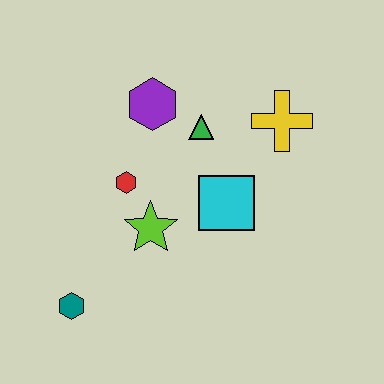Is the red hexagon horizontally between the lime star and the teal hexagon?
Yes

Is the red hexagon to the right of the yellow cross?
No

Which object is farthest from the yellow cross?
The teal hexagon is farthest from the yellow cross.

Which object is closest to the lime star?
The red hexagon is closest to the lime star.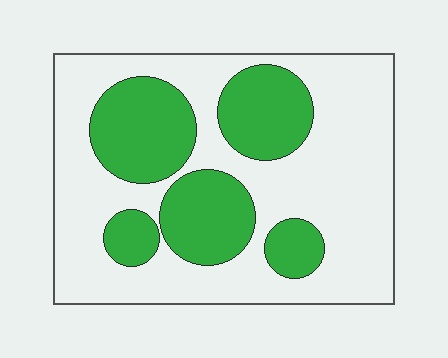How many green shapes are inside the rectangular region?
5.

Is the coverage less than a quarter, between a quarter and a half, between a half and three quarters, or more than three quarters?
Between a quarter and a half.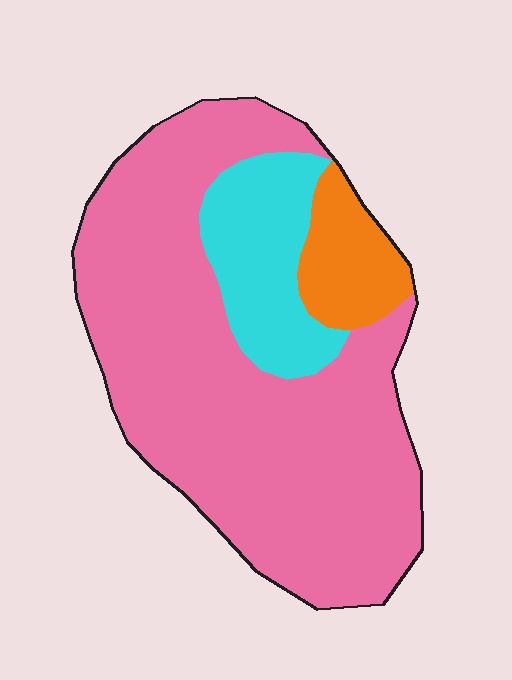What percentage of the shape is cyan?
Cyan covers roughly 15% of the shape.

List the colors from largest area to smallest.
From largest to smallest: pink, cyan, orange.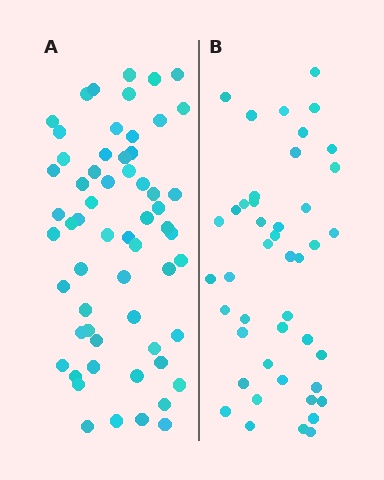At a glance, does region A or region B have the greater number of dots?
Region A (the left region) has more dots.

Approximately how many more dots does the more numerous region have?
Region A has approximately 15 more dots than region B.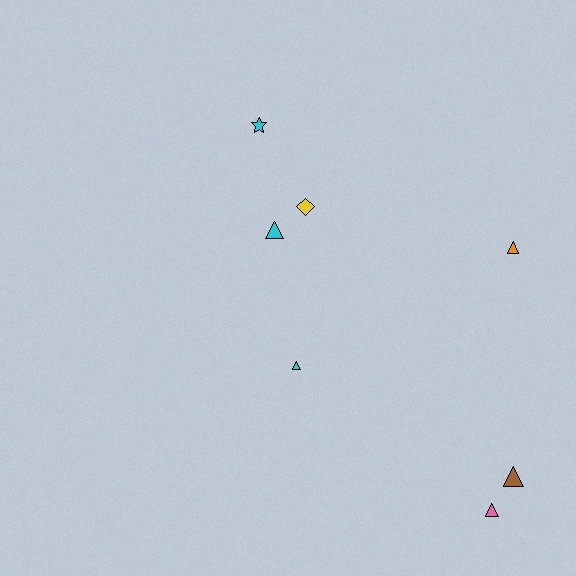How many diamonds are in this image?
There is 1 diamond.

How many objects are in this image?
There are 7 objects.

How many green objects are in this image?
There are no green objects.